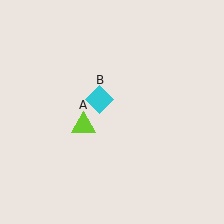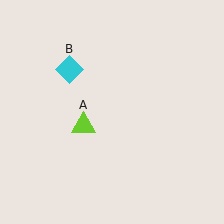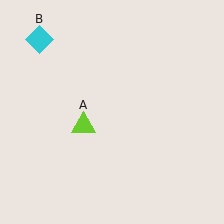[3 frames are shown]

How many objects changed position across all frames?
1 object changed position: cyan diamond (object B).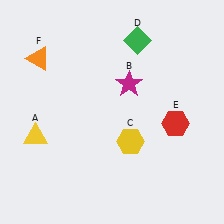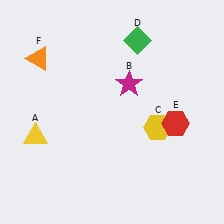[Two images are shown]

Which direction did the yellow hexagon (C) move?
The yellow hexagon (C) moved right.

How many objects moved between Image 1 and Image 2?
1 object moved between the two images.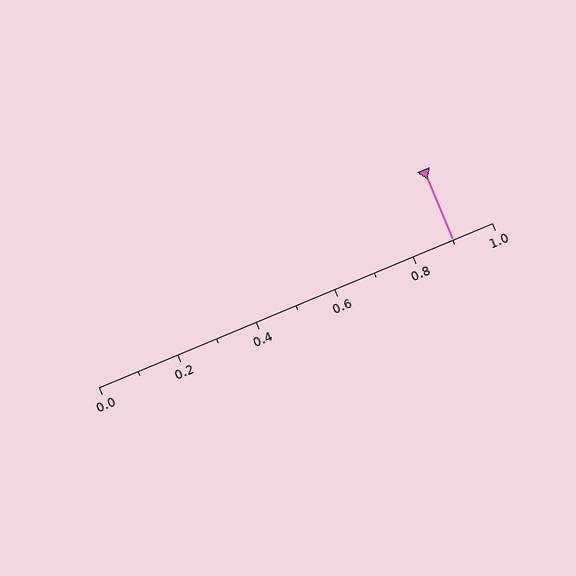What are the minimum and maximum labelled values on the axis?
The axis runs from 0.0 to 1.0.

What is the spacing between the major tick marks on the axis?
The major ticks are spaced 0.2 apart.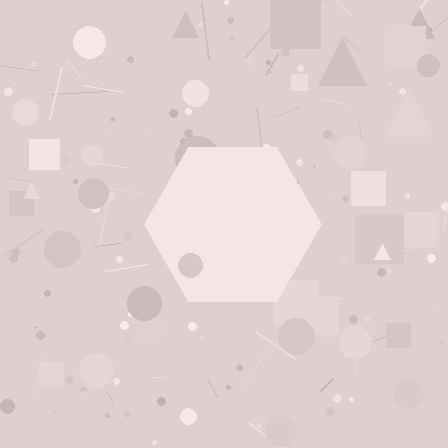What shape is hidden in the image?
A hexagon is hidden in the image.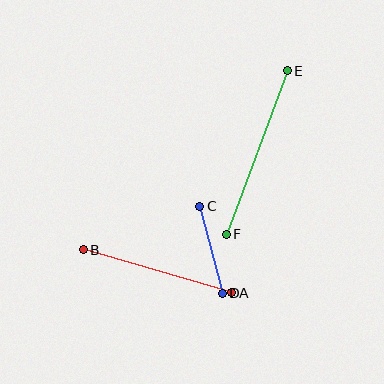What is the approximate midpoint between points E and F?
The midpoint is at approximately (257, 153) pixels.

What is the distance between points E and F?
The distance is approximately 174 pixels.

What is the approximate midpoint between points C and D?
The midpoint is at approximately (211, 250) pixels.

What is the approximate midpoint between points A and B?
The midpoint is at approximately (157, 271) pixels.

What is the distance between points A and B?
The distance is approximately 155 pixels.